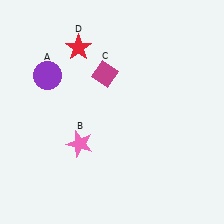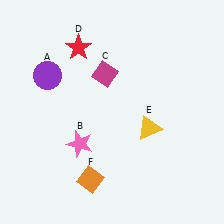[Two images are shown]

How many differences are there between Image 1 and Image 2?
There are 2 differences between the two images.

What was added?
A yellow triangle (E), an orange diamond (F) were added in Image 2.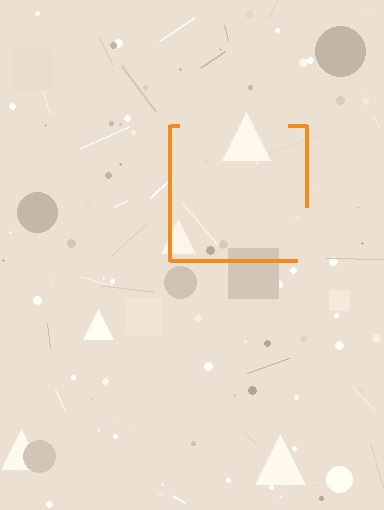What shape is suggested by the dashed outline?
The dashed outline suggests a square.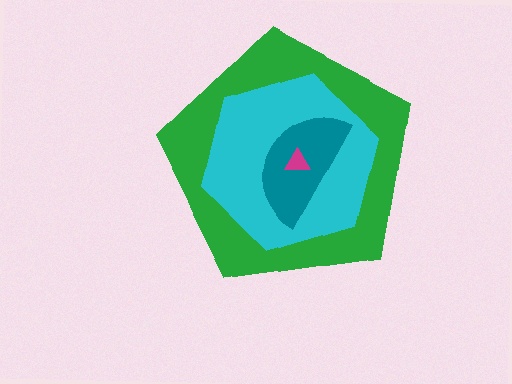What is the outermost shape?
The green pentagon.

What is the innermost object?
The magenta triangle.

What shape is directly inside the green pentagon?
The cyan hexagon.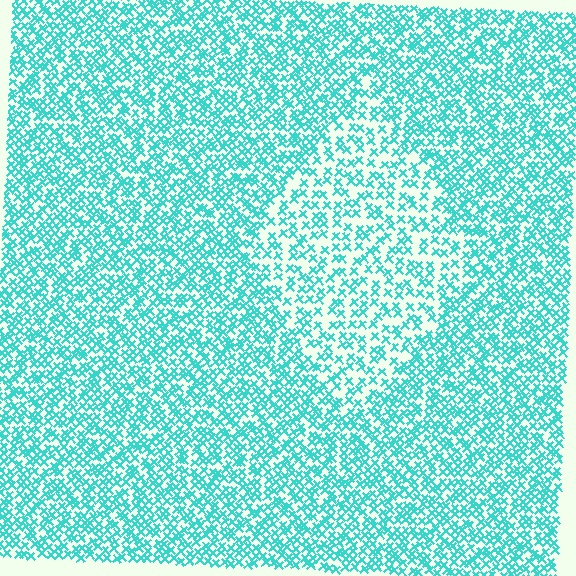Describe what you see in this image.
The image contains small cyan elements arranged at two different densities. A diamond-shaped region is visible where the elements are less densely packed than the surrounding area.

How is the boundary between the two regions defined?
The boundary is defined by a change in element density (approximately 1.8x ratio). All elements are the same color, size, and shape.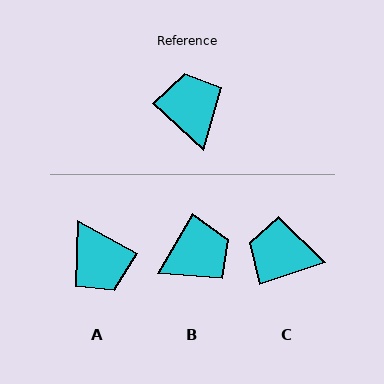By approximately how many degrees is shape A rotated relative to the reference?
Approximately 166 degrees clockwise.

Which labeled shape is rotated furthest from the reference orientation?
A, about 166 degrees away.